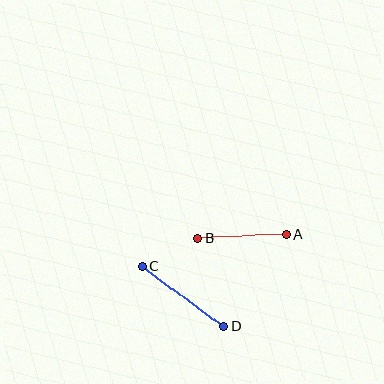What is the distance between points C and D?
The distance is approximately 102 pixels.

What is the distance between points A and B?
The distance is approximately 88 pixels.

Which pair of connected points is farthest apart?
Points C and D are farthest apart.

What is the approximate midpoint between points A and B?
The midpoint is at approximately (242, 236) pixels.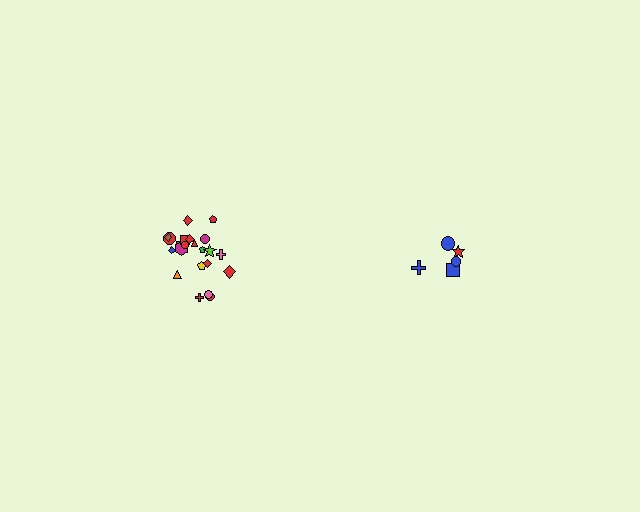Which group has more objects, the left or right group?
The left group.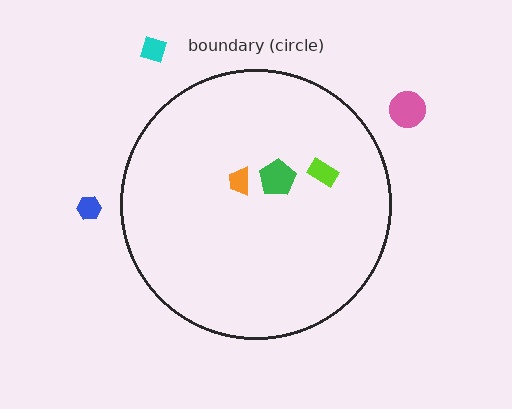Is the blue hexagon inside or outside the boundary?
Outside.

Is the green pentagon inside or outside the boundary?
Inside.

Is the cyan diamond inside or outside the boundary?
Outside.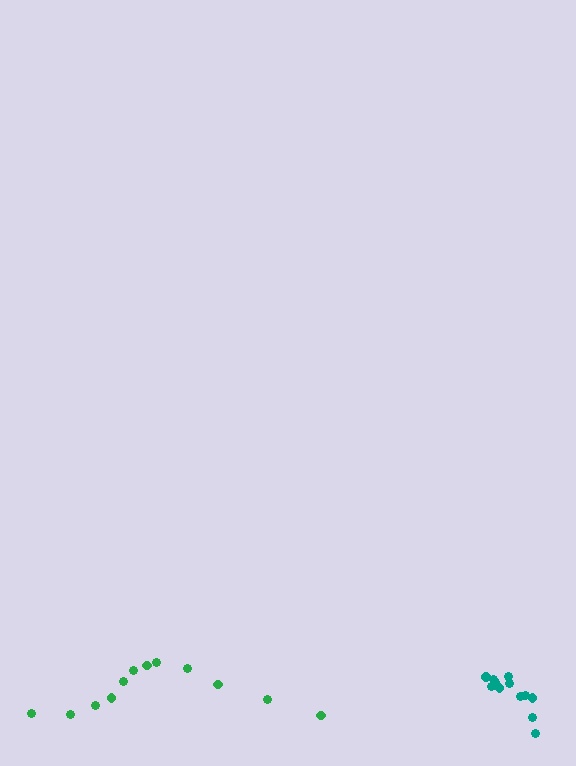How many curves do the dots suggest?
There are 2 distinct paths.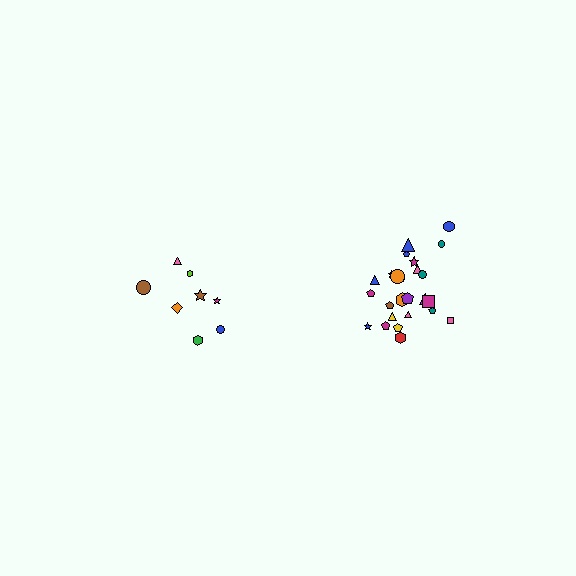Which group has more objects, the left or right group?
The right group.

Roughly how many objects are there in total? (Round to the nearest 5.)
Roughly 35 objects in total.